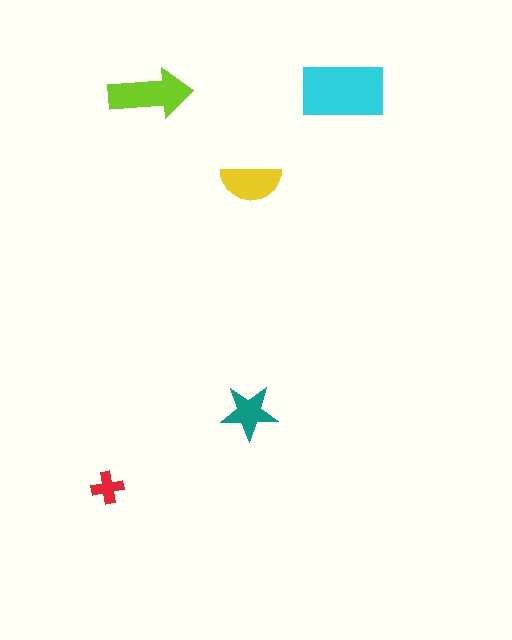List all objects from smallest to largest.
The red cross, the teal star, the yellow semicircle, the lime arrow, the cyan rectangle.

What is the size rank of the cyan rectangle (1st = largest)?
1st.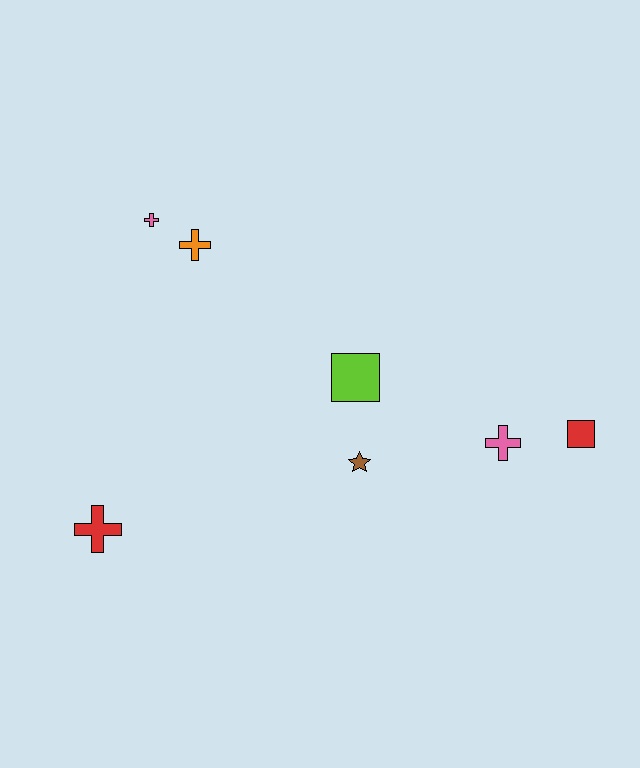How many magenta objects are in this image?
There are no magenta objects.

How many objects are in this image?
There are 7 objects.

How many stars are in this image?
There is 1 star.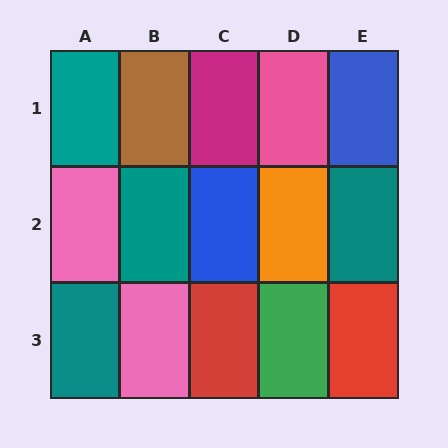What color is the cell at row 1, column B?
Brown.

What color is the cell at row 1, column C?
Magenta.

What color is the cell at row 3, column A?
Teal.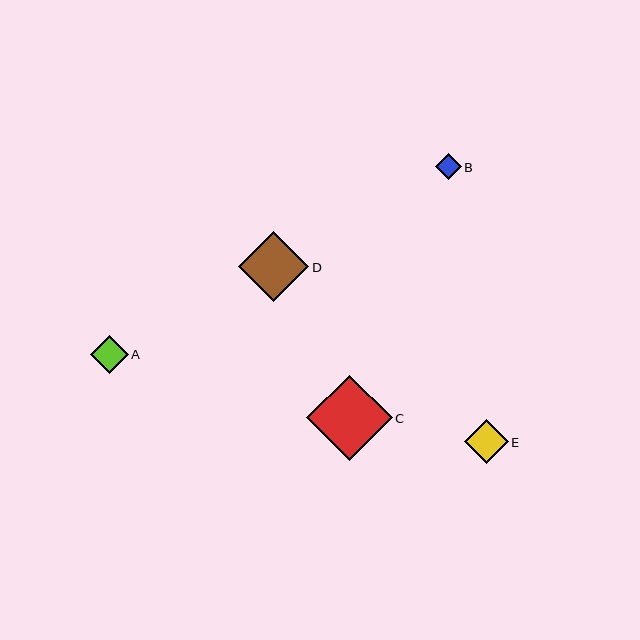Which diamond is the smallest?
Diamond B is the smallest with a size of approximately 25 pixels.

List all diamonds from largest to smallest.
From largest to smallest: C, D, E, A, B.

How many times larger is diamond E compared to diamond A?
Diamond E is approximately 1.2 times the size of diamond A.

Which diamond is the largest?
Diamond C is the largest with a size of approximately 85 pixels.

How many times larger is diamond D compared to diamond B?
Diamond D is approximately 2.8 times the size of diamond B.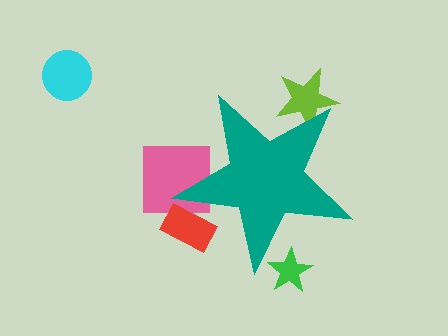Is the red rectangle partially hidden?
Yes, the red rectangle is partially hidden behind the teal star.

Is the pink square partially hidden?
Yes, the pink square is partially hidden behind the teal star.